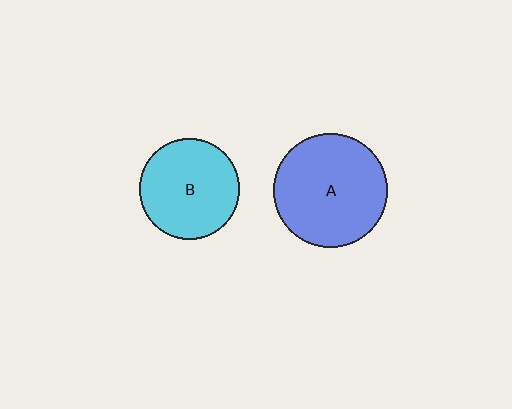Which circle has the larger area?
Circle A (blue).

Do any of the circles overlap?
No, none of the circles overlap.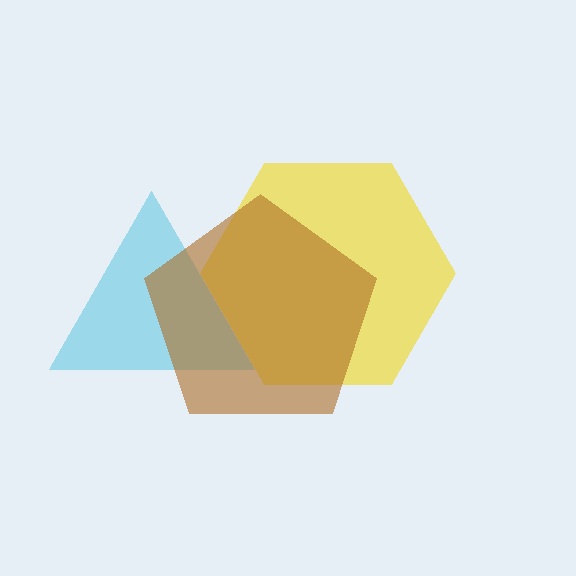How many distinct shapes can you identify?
There are 3 distinct shapes: a yellow hexagon, a cyan triangle, a brown pentagon.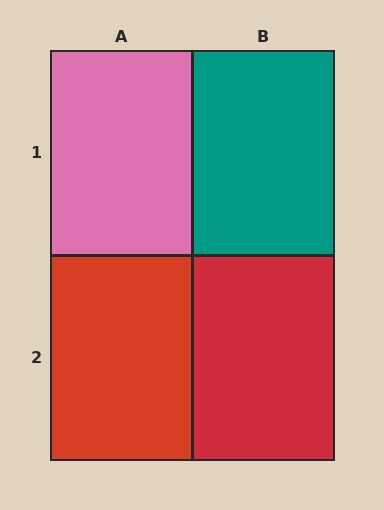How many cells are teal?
1 cell is teal.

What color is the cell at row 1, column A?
Pink.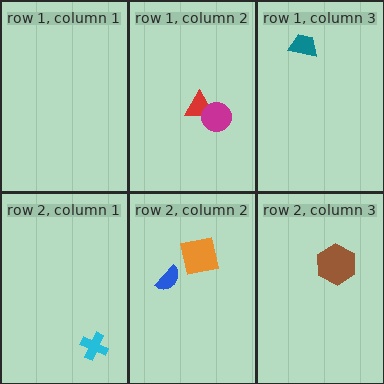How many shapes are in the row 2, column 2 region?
2.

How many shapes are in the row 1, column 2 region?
2.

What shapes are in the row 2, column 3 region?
The brown hexagon.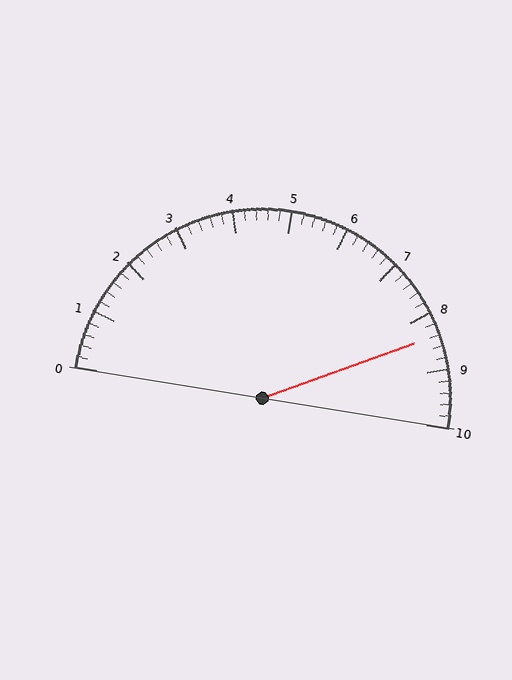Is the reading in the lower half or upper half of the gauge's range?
The reading is in the upper half of the range (0 to 10).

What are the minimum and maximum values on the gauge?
The gauge ranges from 0 to 10.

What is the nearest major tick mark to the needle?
The nearest major tick mark is 8.